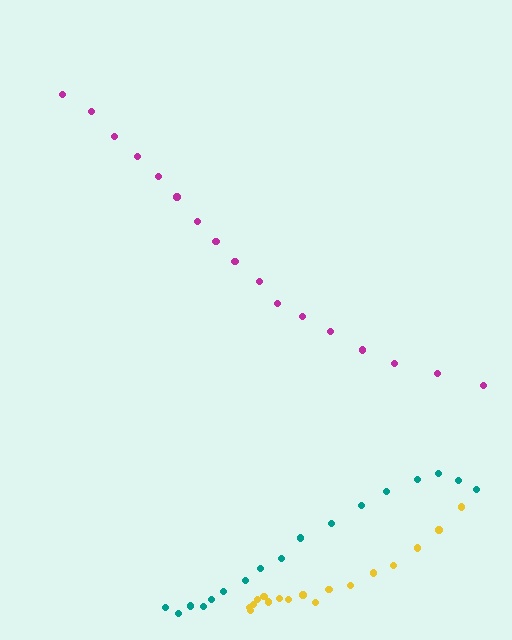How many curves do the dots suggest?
There are 3 distinct paths.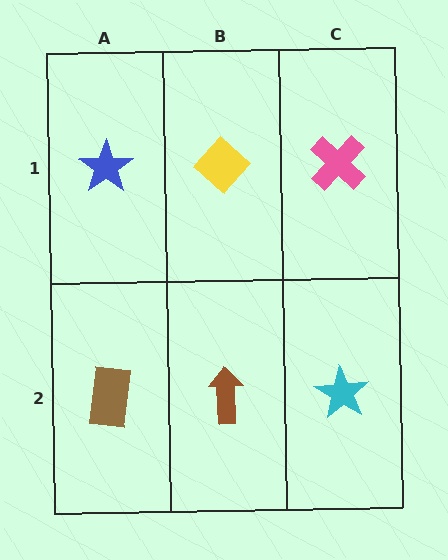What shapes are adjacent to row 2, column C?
A pink cross (row 1, column C), a brown arrow (row 2, column B).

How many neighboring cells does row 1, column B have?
3.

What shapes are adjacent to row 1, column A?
A brown rectangle (row 2, column A), a yellow diamond (row 1, column B).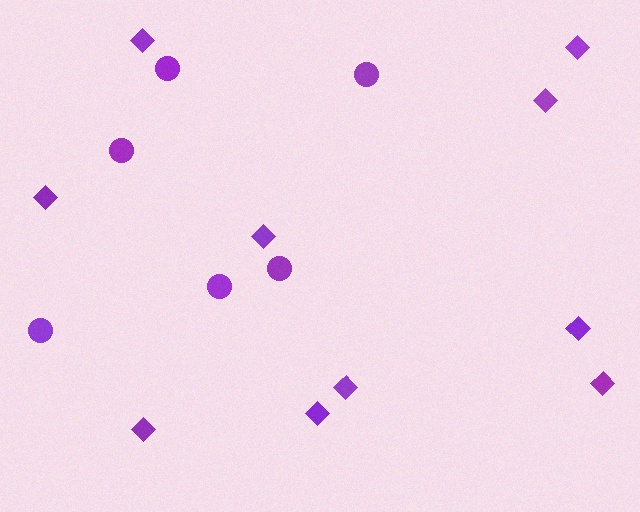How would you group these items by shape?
There are 2 groups: one group of diamonds (10) and one group of circles (6).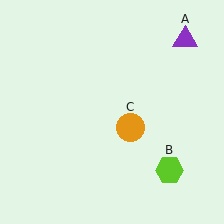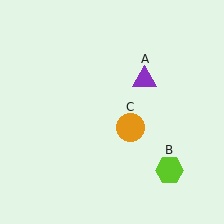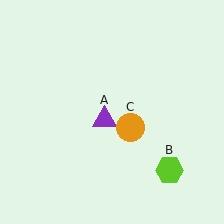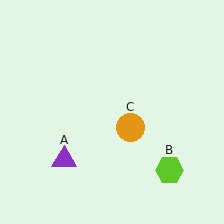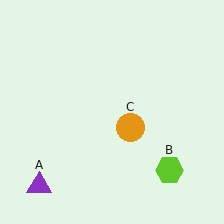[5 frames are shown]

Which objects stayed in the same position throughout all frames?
Lime hexagon (object B) and orange circle (object C) remained stationary.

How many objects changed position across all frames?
1 object changed position: purple triangle (object A).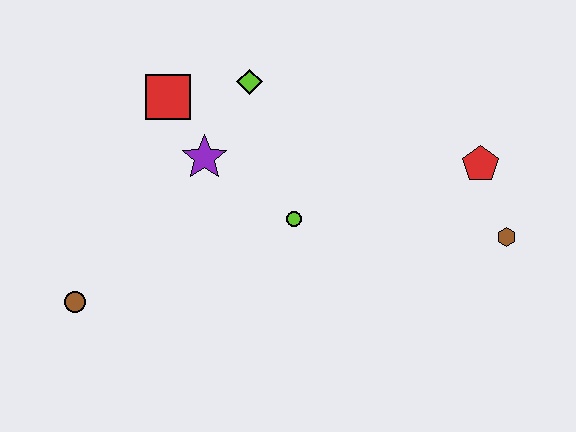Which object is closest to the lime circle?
The purple star is closest to the lime circle.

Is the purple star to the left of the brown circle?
No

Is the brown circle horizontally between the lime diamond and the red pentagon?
No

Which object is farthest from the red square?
The brown hexagon is farthest from the red square.